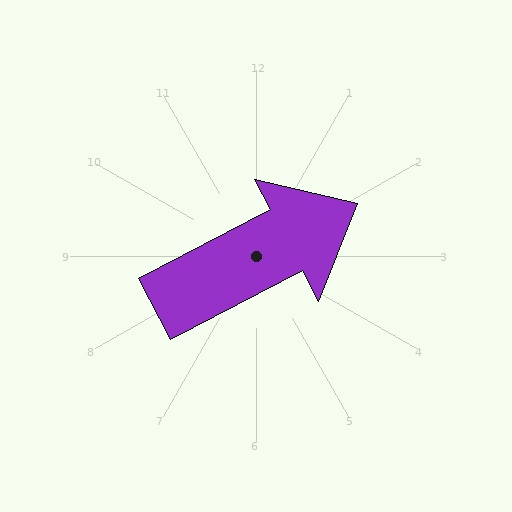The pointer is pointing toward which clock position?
Roughly 2 o'clock.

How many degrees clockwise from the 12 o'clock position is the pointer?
Approximately 63 degrees.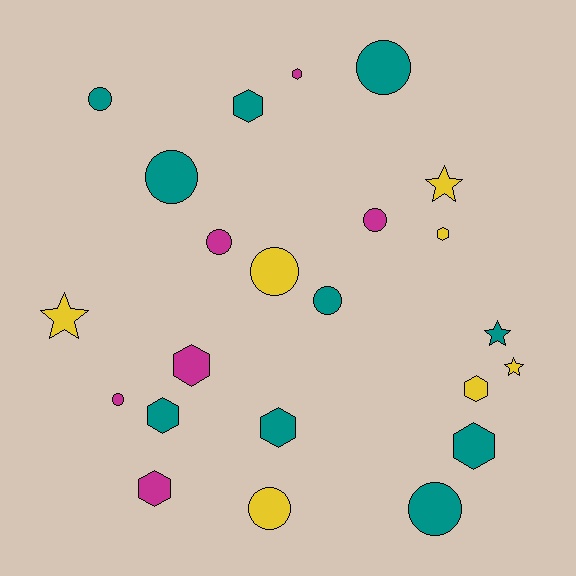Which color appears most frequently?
Teal, with 10 objects.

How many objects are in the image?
There are 23 objects.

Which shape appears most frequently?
Circle, with 10 objects.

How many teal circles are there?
There are 5 teal circles.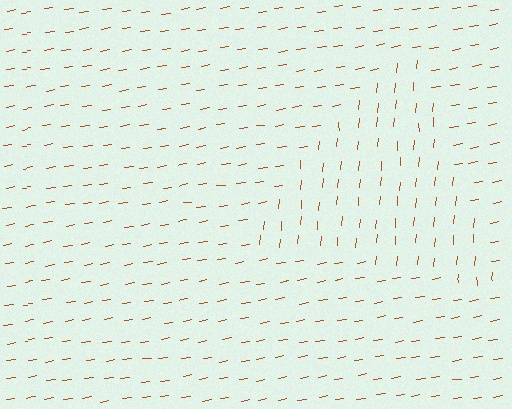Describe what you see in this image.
The image is filled with small brown line segments. A triangle region in the image has lines oriented differently from the surrounding lines, creating a visible texture boundary.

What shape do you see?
I see a triangle.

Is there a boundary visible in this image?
Yes, there is a texture boundary formed by a change in line orientation.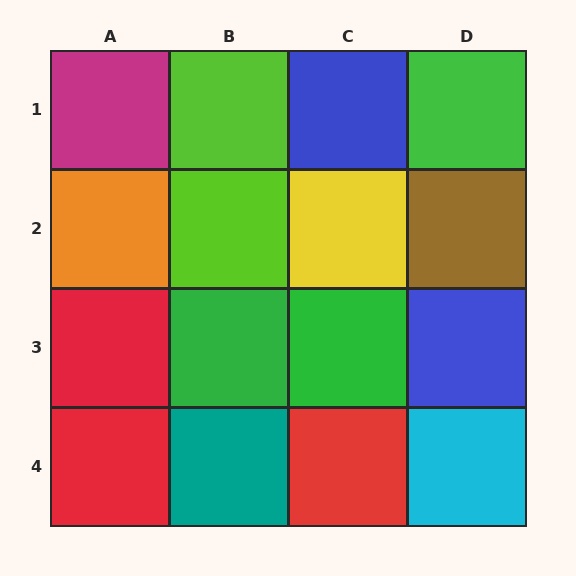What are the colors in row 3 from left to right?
Red, green, green, blue.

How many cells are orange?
1 cell is orange.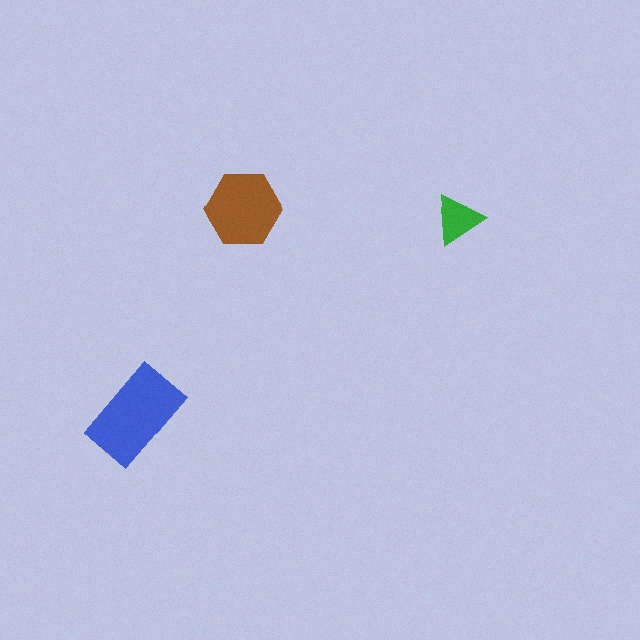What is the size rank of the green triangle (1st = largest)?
3rd.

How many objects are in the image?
There are 3 objects in the image.